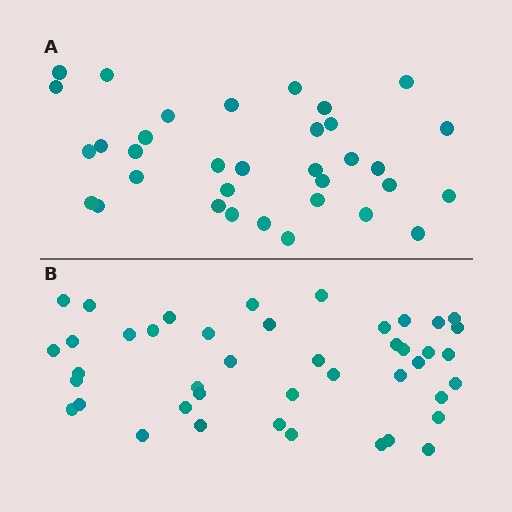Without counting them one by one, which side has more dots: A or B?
Region B (the bottom region) has more dots.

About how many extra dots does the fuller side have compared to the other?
Region B has roughly 8 or so more dots than region A.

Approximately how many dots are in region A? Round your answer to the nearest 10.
About 30 dots. (The exact count is 34, which rounds to 30.)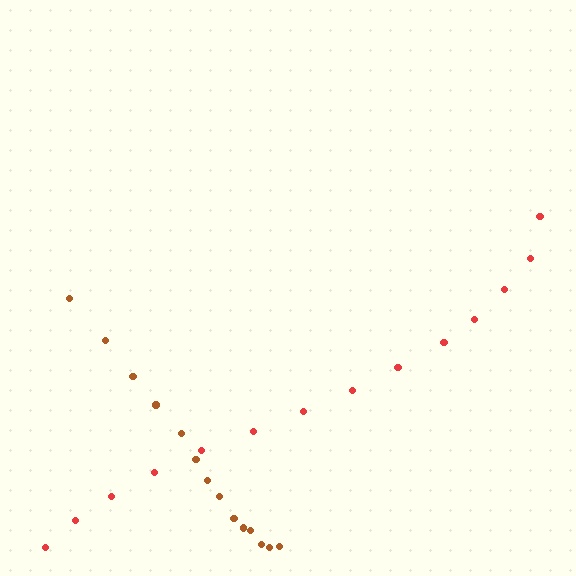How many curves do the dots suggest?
There are 2 distinct paths.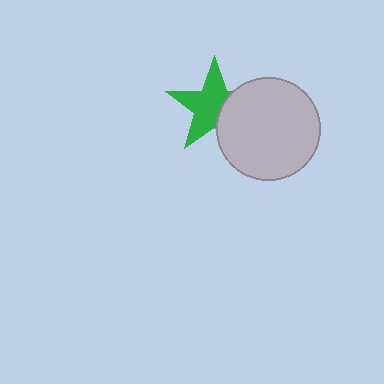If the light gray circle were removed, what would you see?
You would see the complete green star.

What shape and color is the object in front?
The object in front is a light gray circle.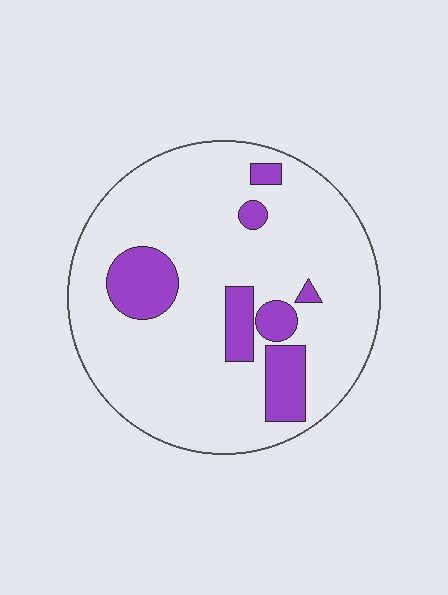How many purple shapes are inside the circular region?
7.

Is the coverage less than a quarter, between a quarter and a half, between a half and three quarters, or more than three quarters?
Less than a quarter.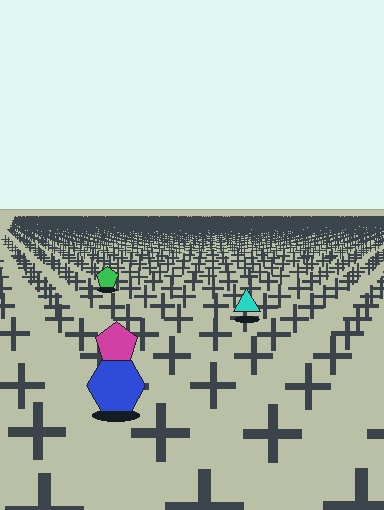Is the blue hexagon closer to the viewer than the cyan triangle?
Yes. The blue hexagon is closer — you can tell from the texture gradient: the ground texture is coarser near it.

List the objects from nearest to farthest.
From nearest to farthest: the blue hexagon, the magenta pentagon, the cyan triangle, the green pentagon.